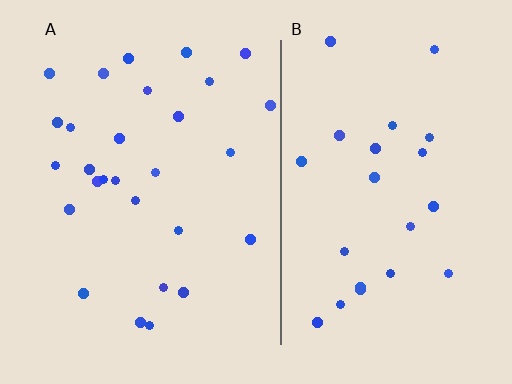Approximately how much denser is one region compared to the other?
Approximately 1.2× — region A over region B.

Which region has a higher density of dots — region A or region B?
A (the left).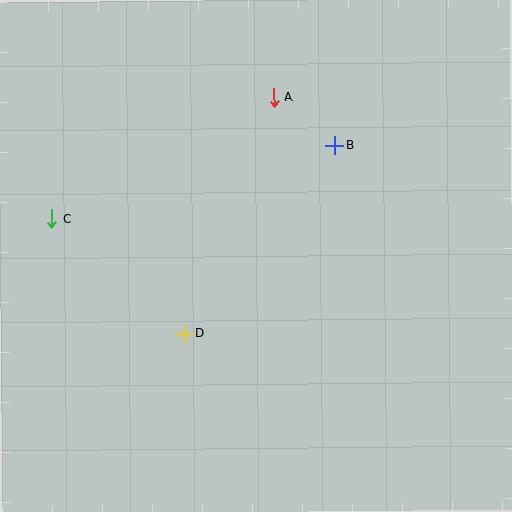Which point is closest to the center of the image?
Point D at (184, 333) is closest to the center.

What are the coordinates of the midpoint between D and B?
The midpoint between D and B is at (259, 239).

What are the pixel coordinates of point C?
Point C is at (51, 219).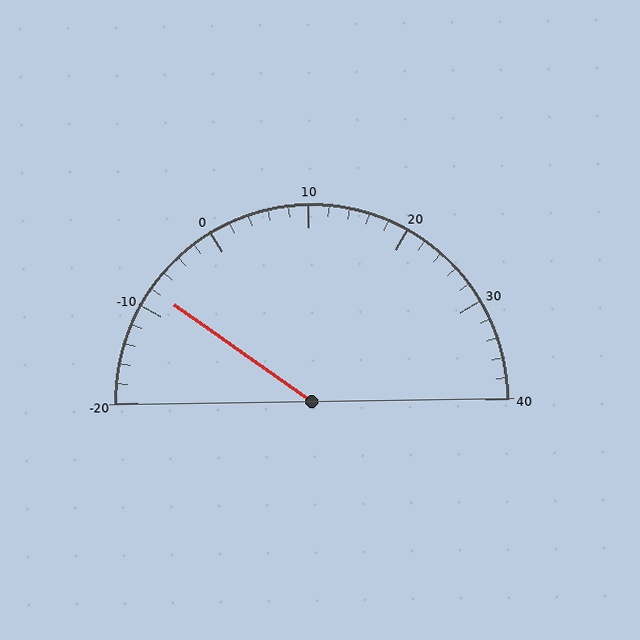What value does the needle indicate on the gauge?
The needle indicates approximately -8.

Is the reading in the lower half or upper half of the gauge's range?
The reading is in the lower half of the range (-20 to 40).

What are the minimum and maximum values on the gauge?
The gauge ranges from -20 to 40.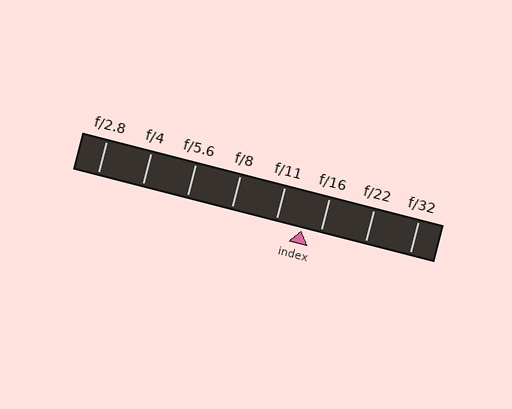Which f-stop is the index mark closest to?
The index mark is closest to f/16.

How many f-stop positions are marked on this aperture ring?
There are 8 f-stop positions marked.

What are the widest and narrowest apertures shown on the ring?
The widest aperture shown is f/2.8 and the narrowest is f/32.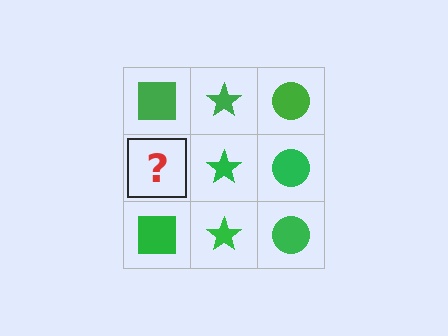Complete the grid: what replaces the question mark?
The question mark should be replaced with a green square.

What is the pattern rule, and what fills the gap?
The rule is that each column has a consistent shape. The gap should be filled with a green square.